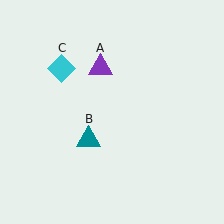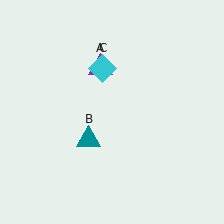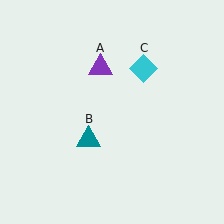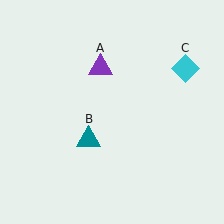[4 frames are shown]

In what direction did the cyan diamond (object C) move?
The cyan diamond (object C) moved right.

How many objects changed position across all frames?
1 object changed position: cyan diamond (object C).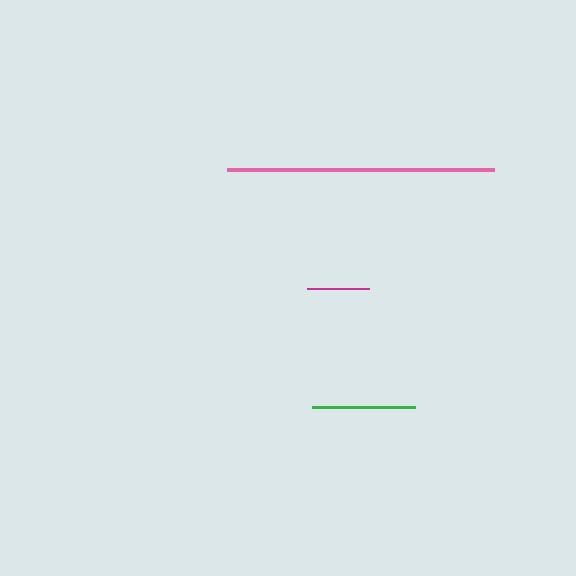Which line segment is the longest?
The pink line is the longest at approximately 268 pixels.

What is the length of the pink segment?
The pink segment is approximately 268 pixels long.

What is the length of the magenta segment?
The magenta segment is approximately 62 pixels long.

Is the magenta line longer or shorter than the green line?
The green line is longer than the magenta line.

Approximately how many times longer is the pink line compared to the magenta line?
The pink line is approximately 4.3 times the length of the magenta line.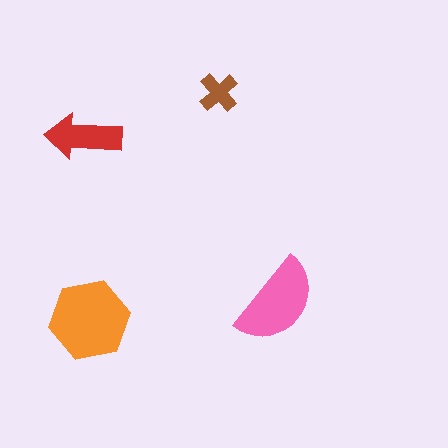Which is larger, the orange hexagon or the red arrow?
The orange hexagon.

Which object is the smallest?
The brown cross.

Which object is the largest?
The orange hexagon.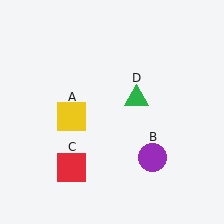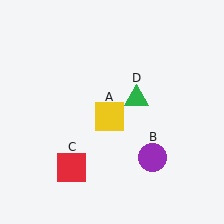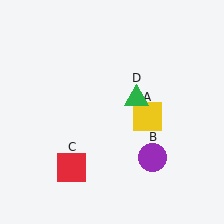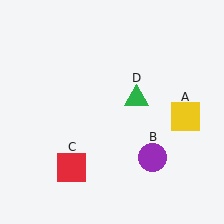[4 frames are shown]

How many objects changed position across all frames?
1 object changed position: yellow square (object A).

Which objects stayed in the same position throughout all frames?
Purple circle (object B) and red square (object C) and green triangle (object D) remained stationary.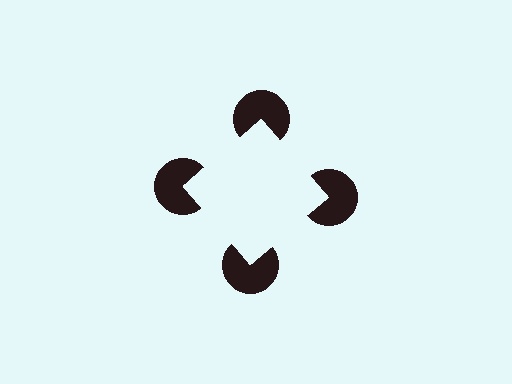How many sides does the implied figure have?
4 sides.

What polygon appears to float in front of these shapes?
An illusory square — its edges are inferred from the aligned wedge cuts in the pac-man discs, not physically drawn.